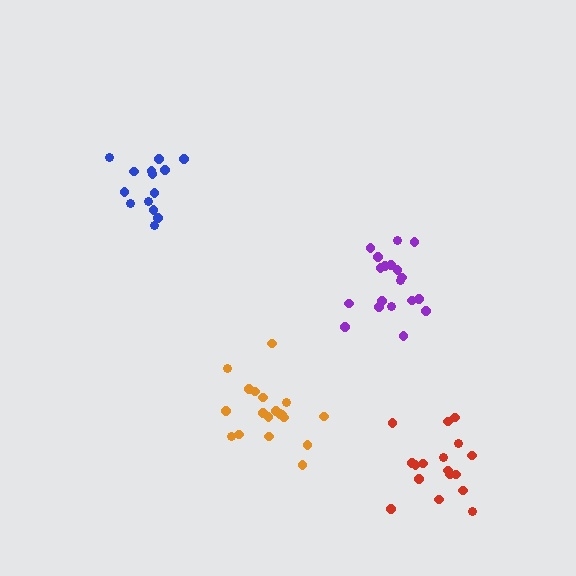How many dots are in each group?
Group 1: 19 dots, Group 2: 19 dots, Group 3: 14 dots, Group 4: 17 dots (69 total).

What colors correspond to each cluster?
The clusters are colored: purple, orange, blue, red.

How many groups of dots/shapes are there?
There are 4 groups.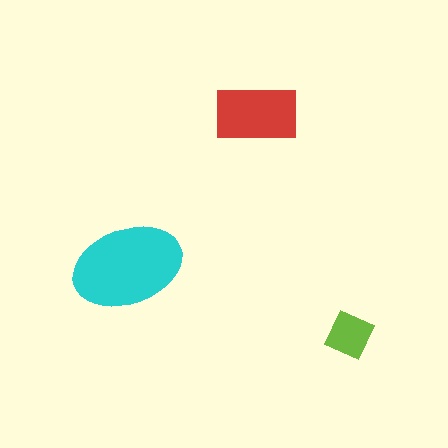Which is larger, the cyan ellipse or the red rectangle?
The cyan ellipse.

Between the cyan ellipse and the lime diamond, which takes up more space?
The cyan ellipse.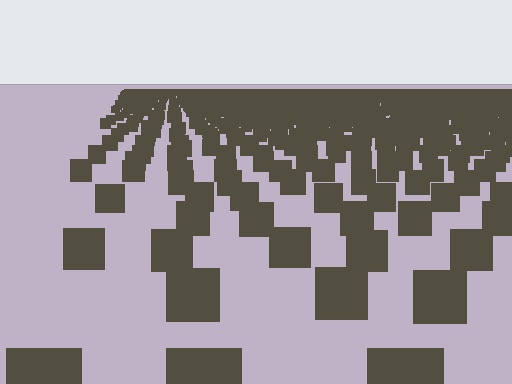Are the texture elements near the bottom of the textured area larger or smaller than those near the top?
Larger. Near the bottom, elements are closer to the viewer and appear at a bigger on-screen size.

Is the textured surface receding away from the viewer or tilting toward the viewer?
The surface is receding away from the viewer. Texture elements get smaller and denser toward the top.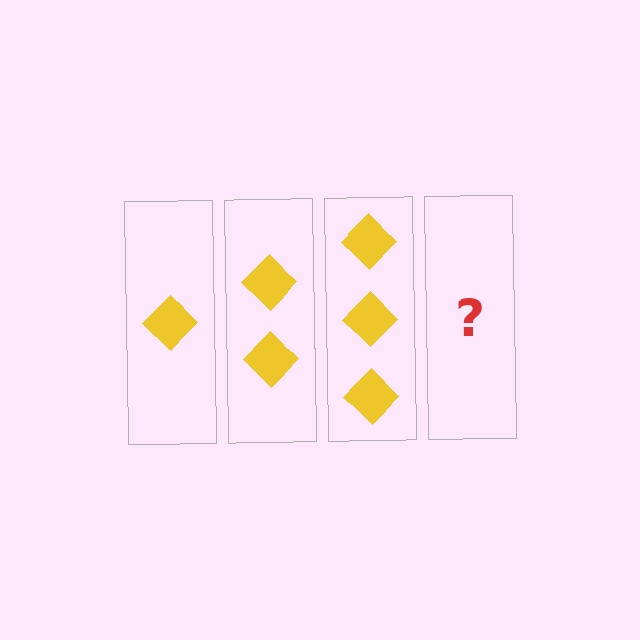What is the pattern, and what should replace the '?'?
The pattern is that each step adds one more diamond. The '?' should be 4 diamonds.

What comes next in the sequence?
The next element should be 4 diamonds.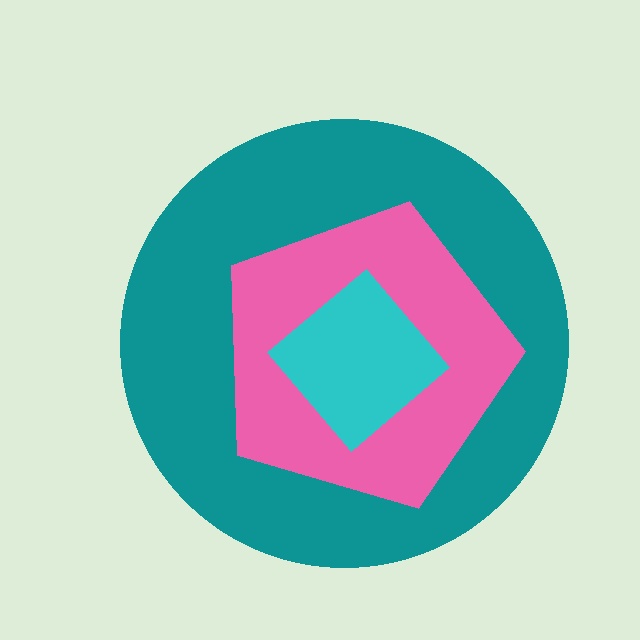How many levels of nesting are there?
3.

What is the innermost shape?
The cyan diamond.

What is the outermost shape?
The teal circle.